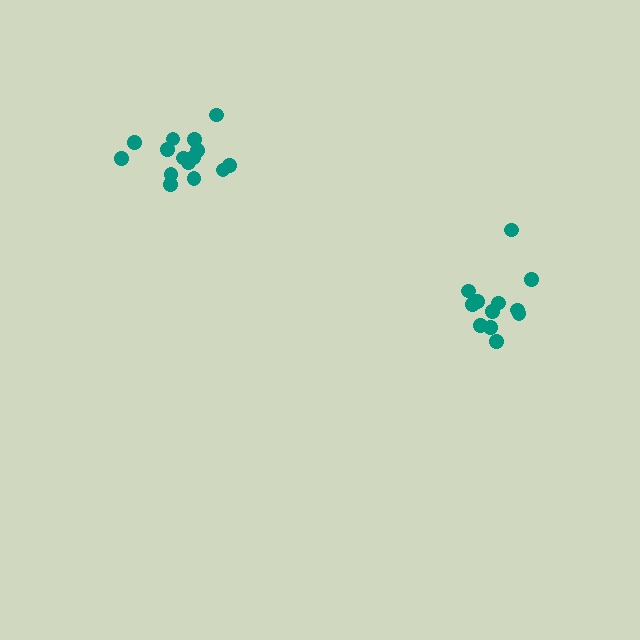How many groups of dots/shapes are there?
There are 2 groups.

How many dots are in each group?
Group 1: 15 dots, Group 2: 12 dots (27 total).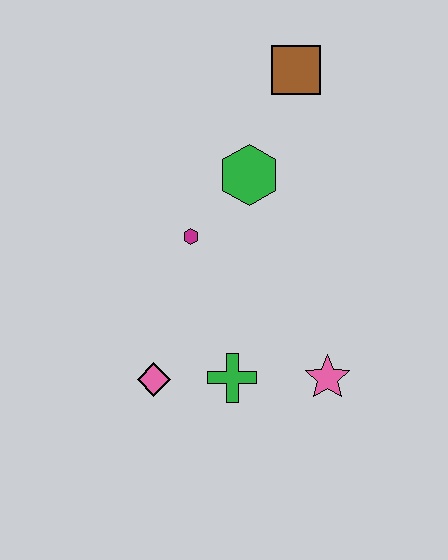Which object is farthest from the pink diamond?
The brown square is farthest from the pink diamond.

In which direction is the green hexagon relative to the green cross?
The green hexagon is above the green cross.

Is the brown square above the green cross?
Yes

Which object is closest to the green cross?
The pink diamond is closest to the green cross.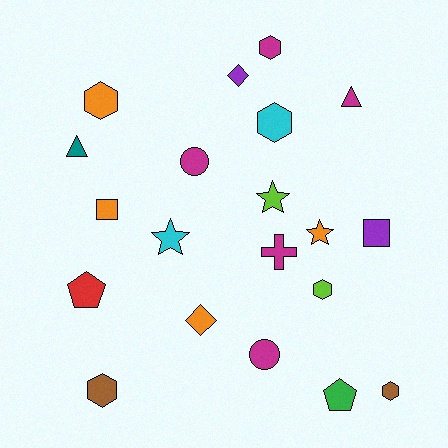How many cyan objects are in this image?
There are 2 cyan objects.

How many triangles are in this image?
There are 2 triangles.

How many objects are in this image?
There are 20 objects.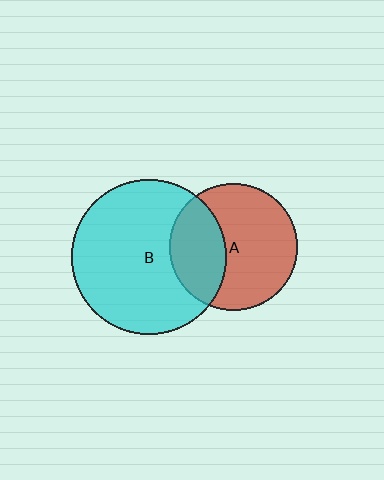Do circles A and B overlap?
Yes.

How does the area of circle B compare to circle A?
Approximately 1.5 times.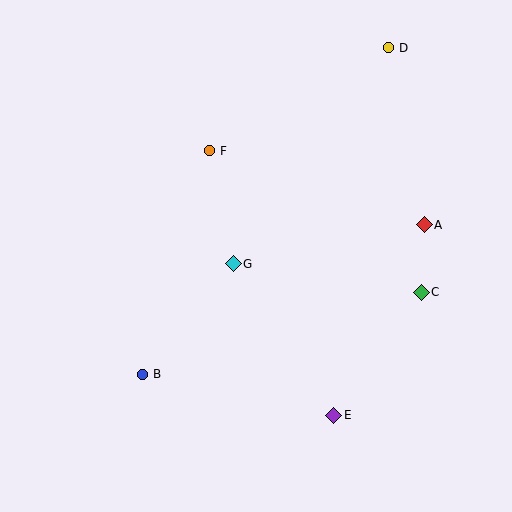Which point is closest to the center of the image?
Point G at (233, 264) is closest to the center.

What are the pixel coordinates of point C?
Point C is at (421, 292).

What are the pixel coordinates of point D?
Point D is at (389, 48).